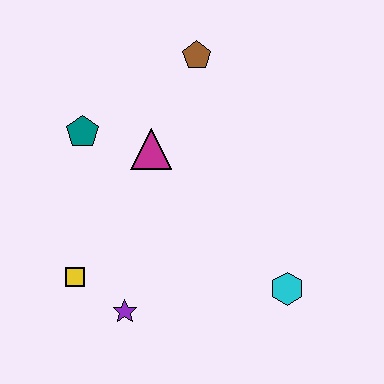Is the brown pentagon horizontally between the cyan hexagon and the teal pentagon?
Yes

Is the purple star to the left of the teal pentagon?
No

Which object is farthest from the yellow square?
The brown pentagon is farthest from the yellow square.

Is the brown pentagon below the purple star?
No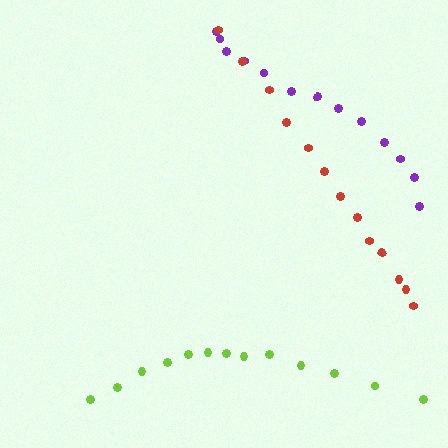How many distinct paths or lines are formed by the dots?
There are 3 distinct paths.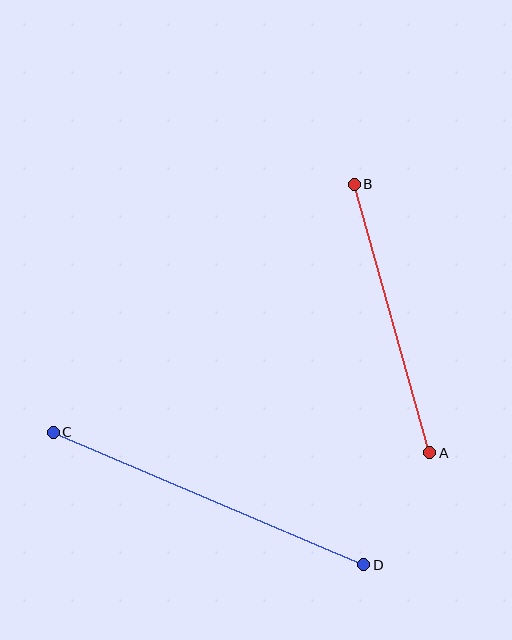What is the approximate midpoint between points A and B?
The midpoint is at approximately (392, 318) pixels.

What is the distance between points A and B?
The distance is approximately 279 pixels.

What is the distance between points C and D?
The distance is approximately 338 pixels.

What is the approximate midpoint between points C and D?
The midpoint is at approximately (209, 498) pixels.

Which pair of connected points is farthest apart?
Points C and D are farthest apart.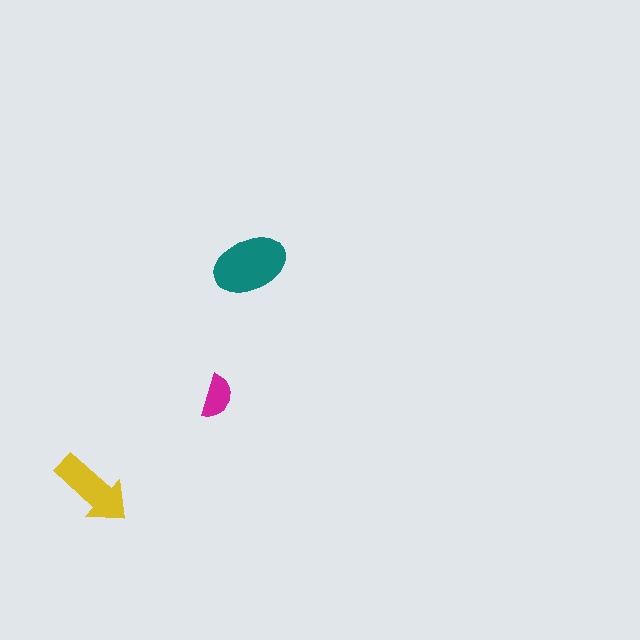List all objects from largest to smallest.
The teal ellipse, the yellow arrow, the magenta semicircle.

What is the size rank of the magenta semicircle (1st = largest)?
3rd.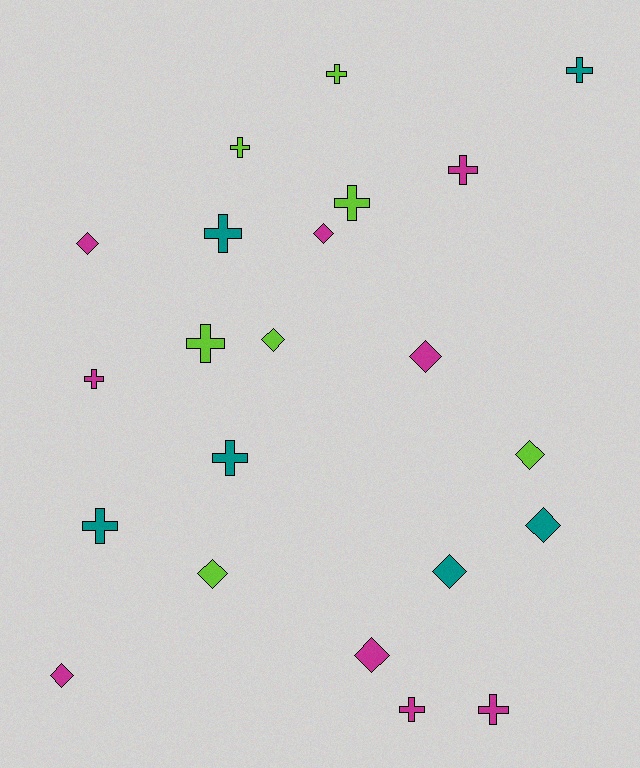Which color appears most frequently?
Magenta, with 9 objects.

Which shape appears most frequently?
Cross, with 12 objects.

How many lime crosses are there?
There are 4 lime crosses.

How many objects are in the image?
There are 22 objects.